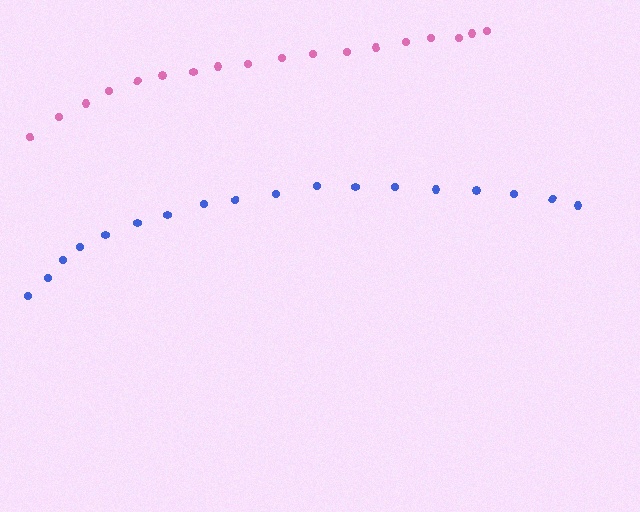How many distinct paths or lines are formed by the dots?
There are 2 distinct paths.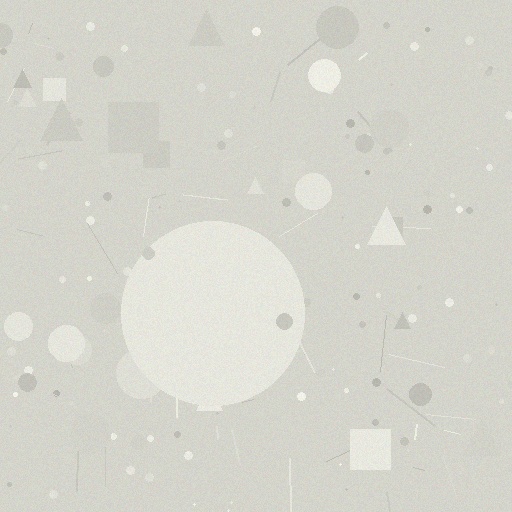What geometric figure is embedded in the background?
A circle is embedded in the background.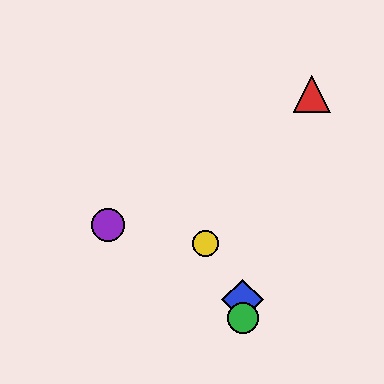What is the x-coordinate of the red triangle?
The red triangle is at x≈312.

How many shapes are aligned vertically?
2 shapes (the blue diamond, the green circle) are aligned vertically.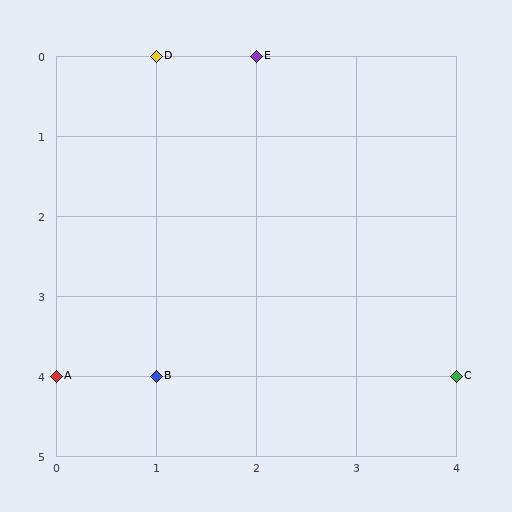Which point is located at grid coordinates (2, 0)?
Point E is at (2, 0).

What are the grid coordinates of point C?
Point C is at grid coordinates (4, 4).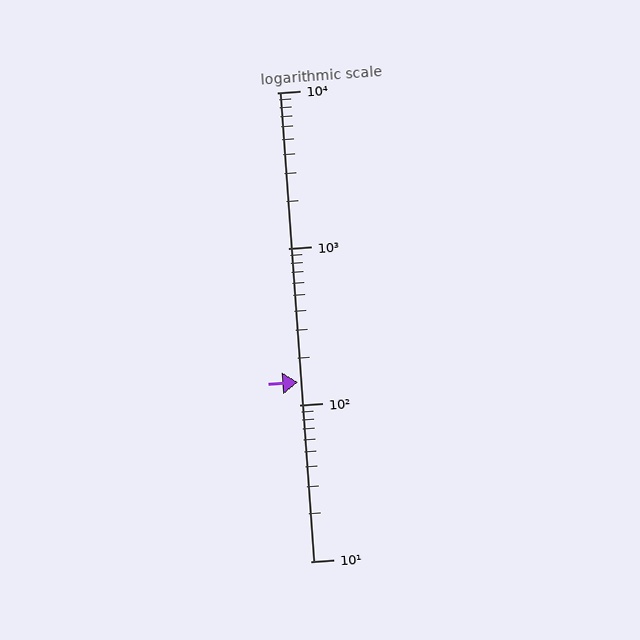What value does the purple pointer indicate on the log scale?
The pointer indicates approximately 140.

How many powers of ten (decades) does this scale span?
The scale spans 3 decades, from 10 to 10000.